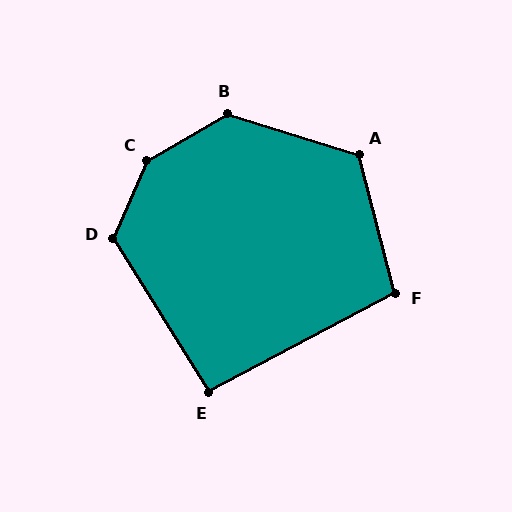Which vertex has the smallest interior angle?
E, at approximately 94 degrees.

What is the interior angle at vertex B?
Approximately 133 degrees (obtuse).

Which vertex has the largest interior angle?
C, at approximately 144 degrees.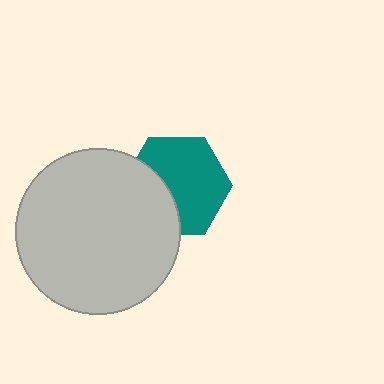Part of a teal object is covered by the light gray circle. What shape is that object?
It is a hexagon.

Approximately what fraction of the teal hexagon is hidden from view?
Roughly 34% of the teal hexagon is hidden behind the light gray circle.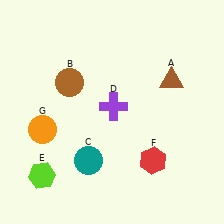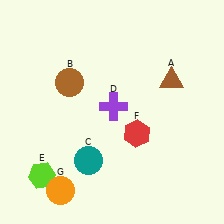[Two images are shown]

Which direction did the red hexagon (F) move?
The red hexagon (F) moved up.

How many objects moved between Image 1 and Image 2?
2 objects moved between the two images.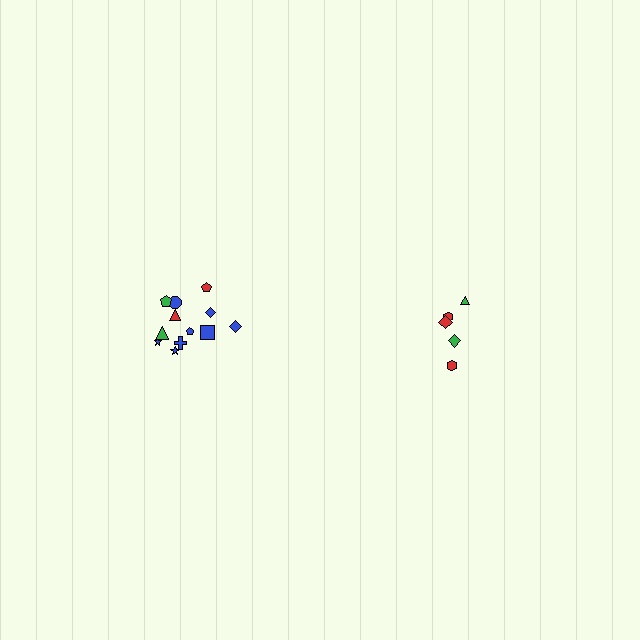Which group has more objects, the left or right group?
The left group.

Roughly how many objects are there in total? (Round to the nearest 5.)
Roughly 15 objects in total.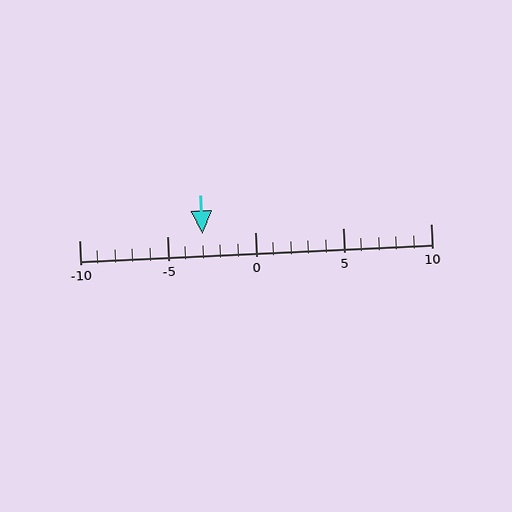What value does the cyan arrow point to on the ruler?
The cyan arrow points to approximately -3.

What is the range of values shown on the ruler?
The ruler shows values from -10 to 10.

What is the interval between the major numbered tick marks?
The major tick marks are spaced 5 units apart.